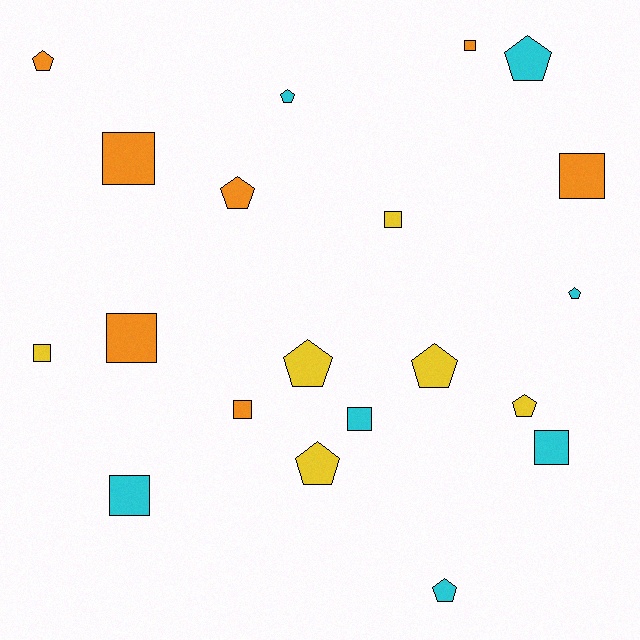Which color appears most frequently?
Cyan, with 7 objects.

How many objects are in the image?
There are 20 objects.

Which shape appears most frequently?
Pentagon, with 10 objects.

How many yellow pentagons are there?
There are 4 yellow pentagons.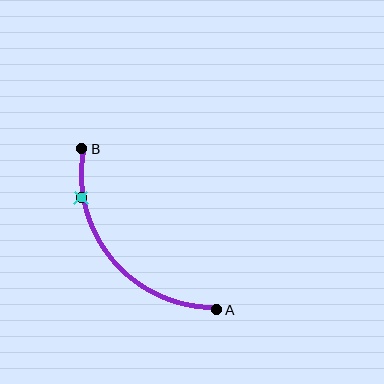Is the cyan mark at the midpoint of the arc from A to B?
No. The cyan mark lies on the arc but is closer to endpoint B. The arc midpoint would be at the point on the curve equidistant along the arc from both A and B.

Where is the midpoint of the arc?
The arc midpoint is the point on the curve farthest from the straight line joining A and B. It sits below and to the left of that line.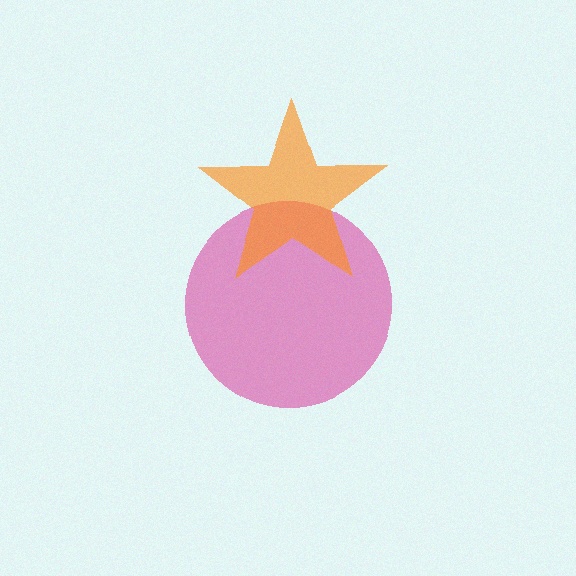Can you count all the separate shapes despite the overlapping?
Yes, there are 2 separate shapes.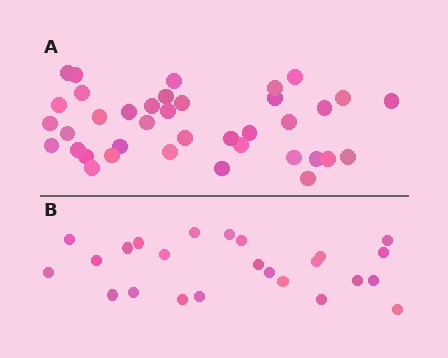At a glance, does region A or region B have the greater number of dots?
Region A (the top region) has more dots.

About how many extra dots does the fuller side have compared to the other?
Region A has approximately 15 more dots than region B.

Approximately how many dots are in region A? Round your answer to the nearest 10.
About 40 dots. (The exact count is 38, which rounds to 40.)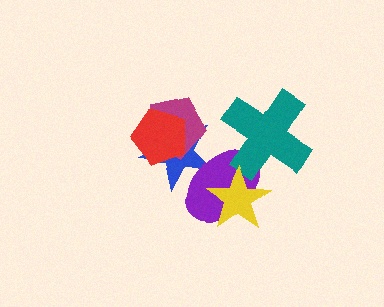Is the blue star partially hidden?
Yes, it is partially covered by another shape.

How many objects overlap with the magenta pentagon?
2 objects overlap with the magenta pentagon.